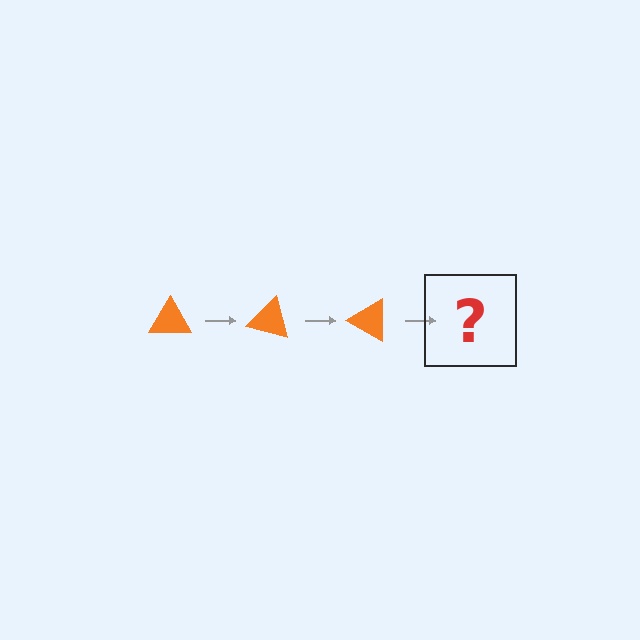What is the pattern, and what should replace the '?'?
The pattern is that the triangle rotates 15 degrees each step. The '?' should be an orange triangle rotated 45 degrees.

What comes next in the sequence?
The next element should be an orange triangle rotated 45 degrees.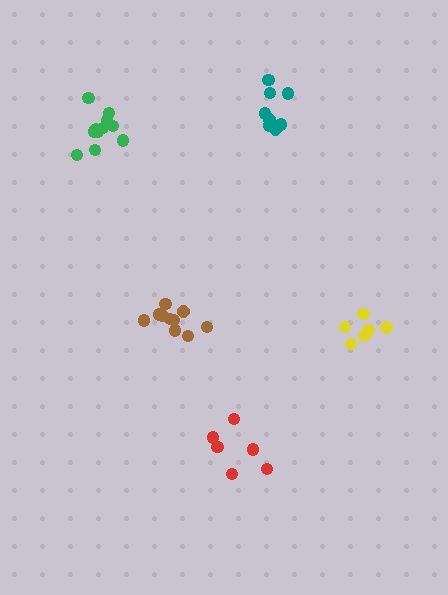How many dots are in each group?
Group 1: 8 dots, Group 2: 6 dots, Group 3: 11 dots, Group 4: 11 dots, Group 5: 6 dots (42 total).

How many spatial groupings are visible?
There are 5 spatial groupings.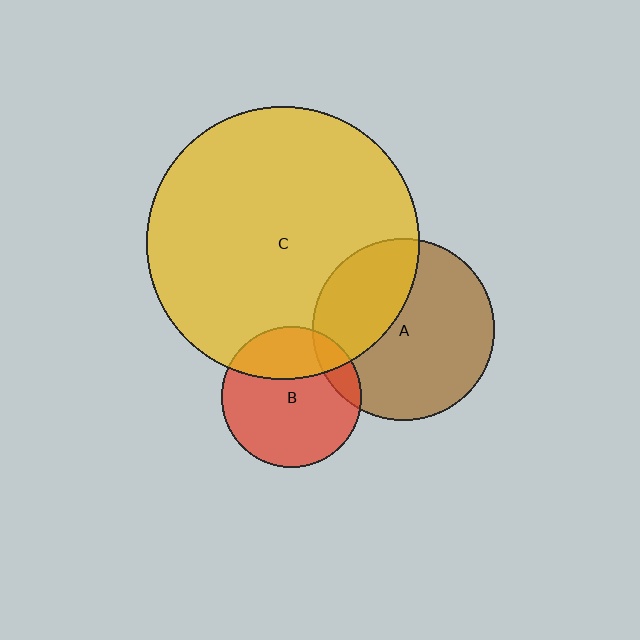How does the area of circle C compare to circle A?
Approximately 2.2 times.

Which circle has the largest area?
Circle C (yellow).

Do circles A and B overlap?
Yes.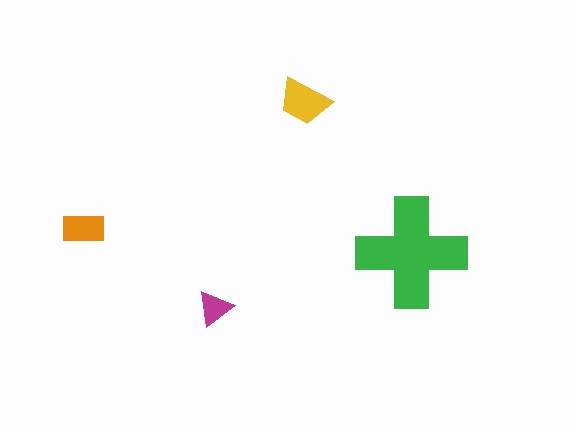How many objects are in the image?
There are 4 objects in the image.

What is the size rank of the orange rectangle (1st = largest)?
3rd.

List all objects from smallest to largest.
The magenta triangle, the orange rectangle, the yellow trapezoid, the green cross.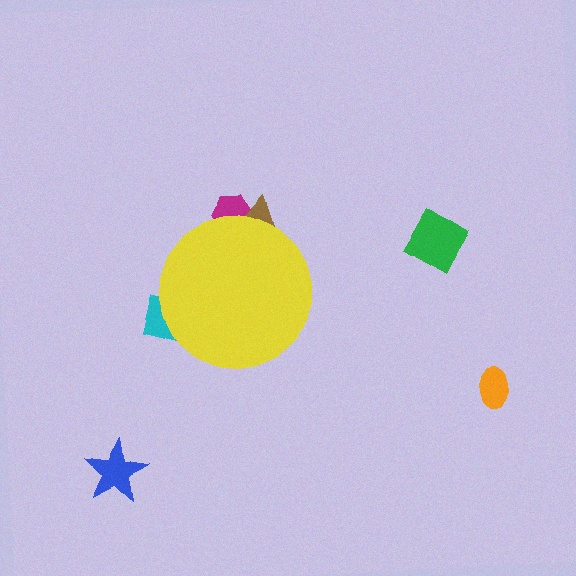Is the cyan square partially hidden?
Yes, the cyan square is partially hidden behind the yellow circle.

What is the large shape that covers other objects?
A yellow circle.